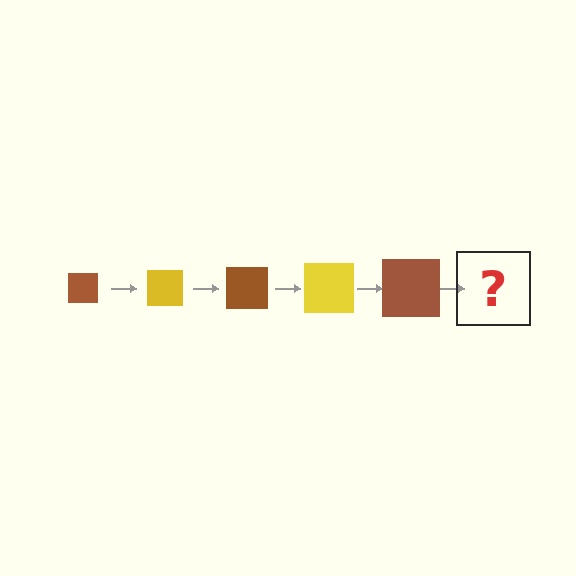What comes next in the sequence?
The next element should be a yellow square, larger than the previous one.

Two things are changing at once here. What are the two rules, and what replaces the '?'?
The two rules are that the square grows larger each step and the color cycles through brown and yellow. The '?' should be a yellow square, larger than the previous one.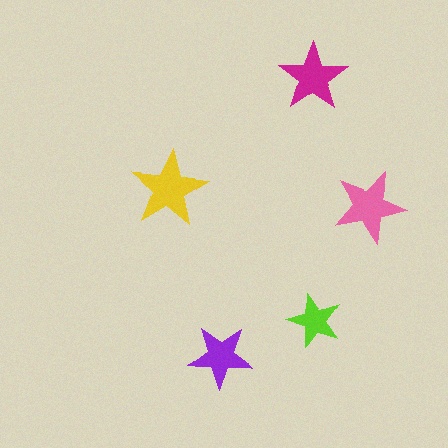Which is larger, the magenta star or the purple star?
The magenta one.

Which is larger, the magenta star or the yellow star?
The yellow one.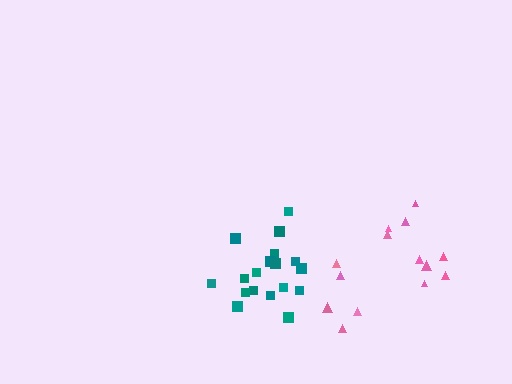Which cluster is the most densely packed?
Teal.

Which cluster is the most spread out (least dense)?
Pink.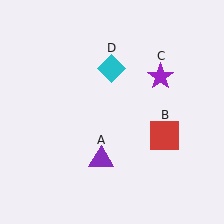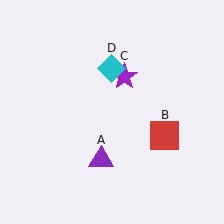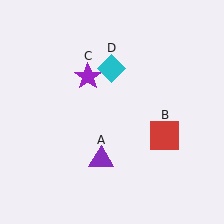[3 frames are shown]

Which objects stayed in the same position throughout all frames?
Purple triangle (object A) and red square (object B) and cyan diamond (object D) remained stationary.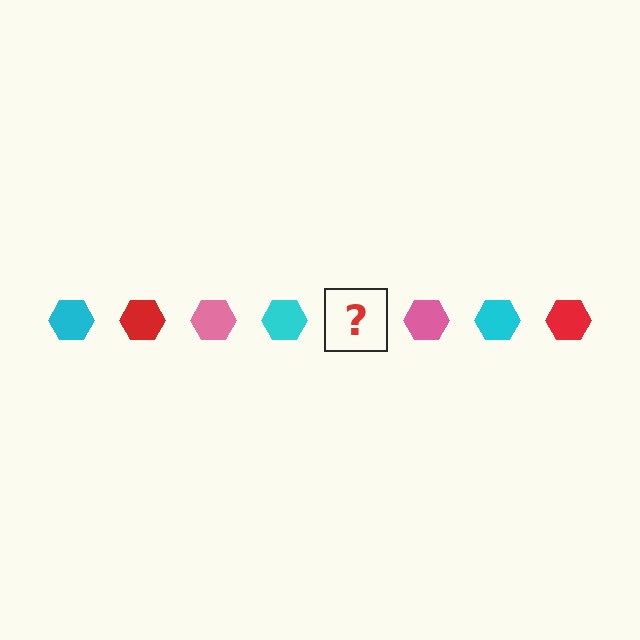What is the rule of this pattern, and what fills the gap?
The rule is that the pattern cycles through cyan, red, pink hexagons. The gap should be filled with a red hexagon.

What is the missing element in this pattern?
The missing element is a red hexagon.